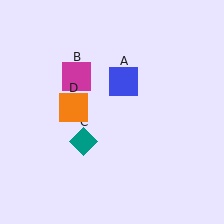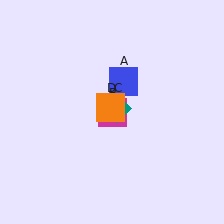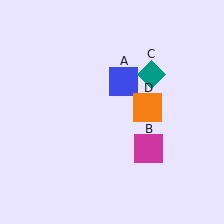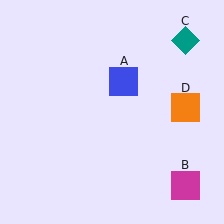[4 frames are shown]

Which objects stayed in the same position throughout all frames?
Blue square (object A) remained stationary.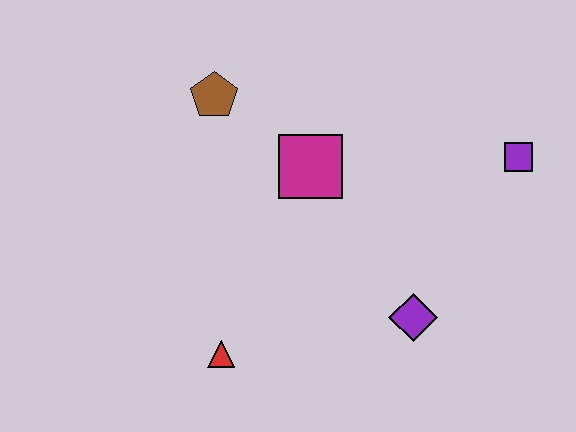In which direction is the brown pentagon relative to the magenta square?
The brown pentagon is to the left of the magenta square.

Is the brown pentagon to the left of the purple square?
Yes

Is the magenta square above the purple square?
No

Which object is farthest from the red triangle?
The purple square is farthest from the red triangle.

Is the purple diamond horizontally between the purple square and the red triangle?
Yes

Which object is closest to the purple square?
The purple diamond is closest to the purple square.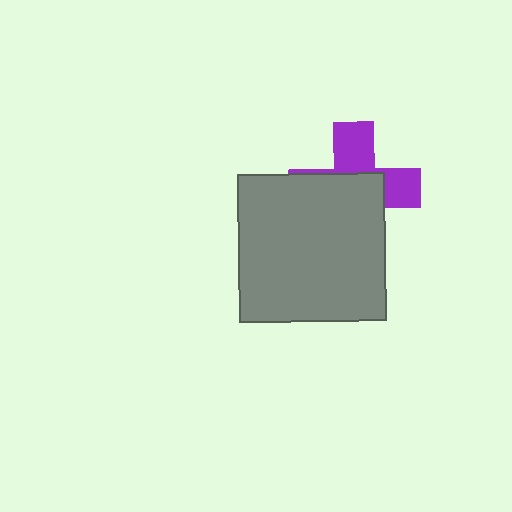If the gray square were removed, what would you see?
You would see the complete purple cross.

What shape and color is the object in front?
The object in front is a gray square.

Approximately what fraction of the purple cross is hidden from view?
Roughly 59% of the purple cross is hidden behind the gray square.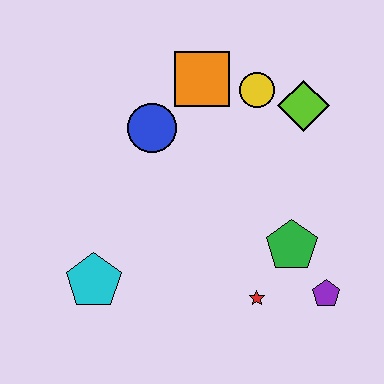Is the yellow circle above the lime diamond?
Yes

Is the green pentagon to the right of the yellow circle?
Yes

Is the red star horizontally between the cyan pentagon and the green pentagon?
Yes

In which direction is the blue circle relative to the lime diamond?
The blue circle is to the left of the lime diamond.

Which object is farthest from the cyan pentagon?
The lime diamond is farthest from the cyan pentagon.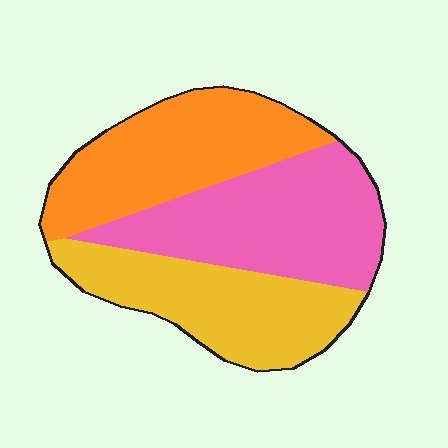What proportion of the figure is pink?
Pink takes up about three eighths (3/8) of the figure.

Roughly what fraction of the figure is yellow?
Yellow covers 31% of the figure.